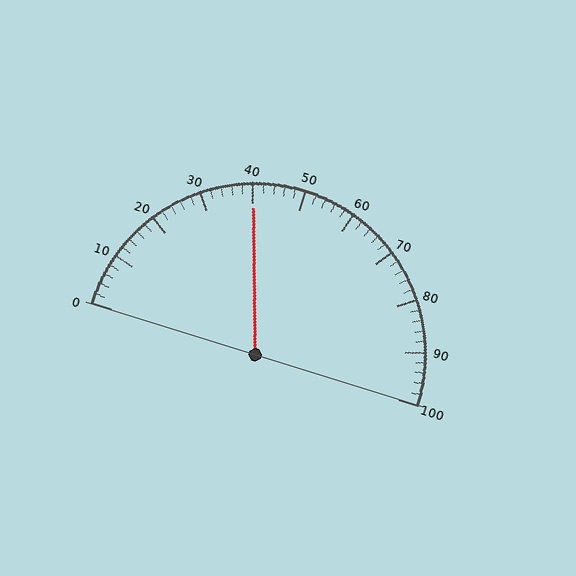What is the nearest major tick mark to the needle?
The nearest major tick mark is 40.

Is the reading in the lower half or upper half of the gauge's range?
The reading is in the lower half of the range (0 to 100).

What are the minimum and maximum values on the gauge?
The gauge ranges from 0 to 100.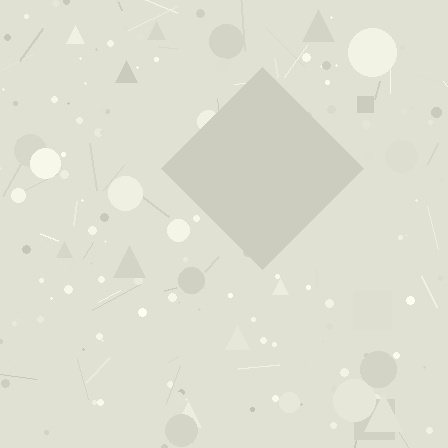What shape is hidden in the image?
A diamond is hidden in the image.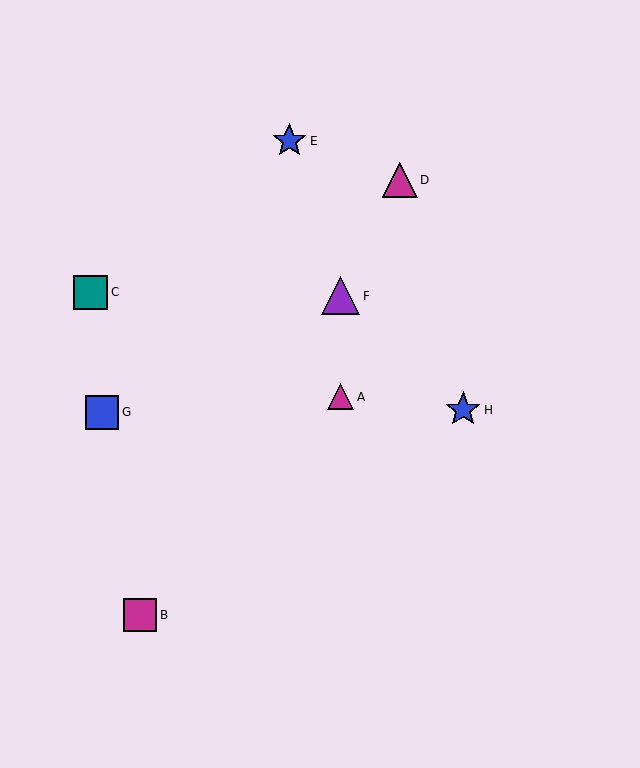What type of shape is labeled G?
Shape G is a blue square.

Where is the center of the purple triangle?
The center of the purple triangle is at (341, 296).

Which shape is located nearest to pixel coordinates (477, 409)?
The blue star (labeled H) at (463, 410) is nearest to that location.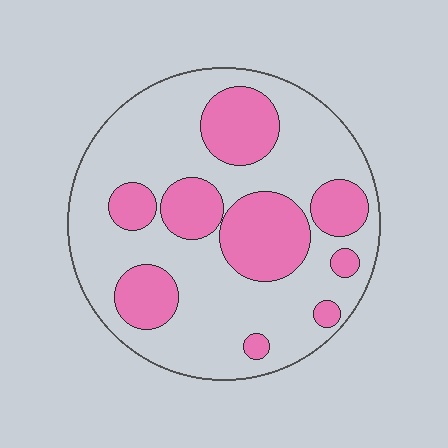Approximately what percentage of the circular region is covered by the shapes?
Approximately 30%.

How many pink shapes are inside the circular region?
9.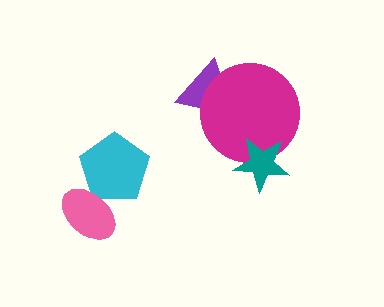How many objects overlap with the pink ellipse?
1 object overlaps with the pink ellipse.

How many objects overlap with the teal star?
1 object overlaps with the teal star.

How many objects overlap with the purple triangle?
1 object overlaps with the purple triangle.